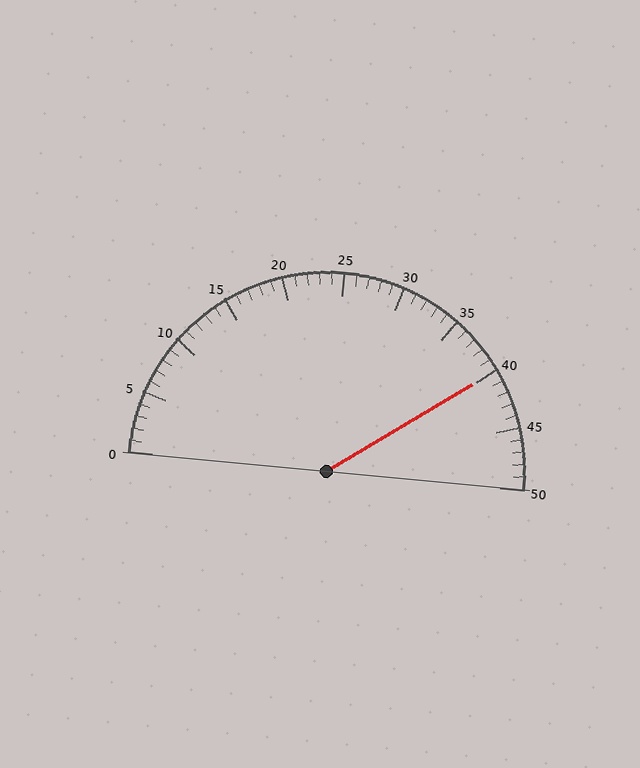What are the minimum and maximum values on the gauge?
The gauge ranges from 0 to 50.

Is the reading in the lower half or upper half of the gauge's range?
The reading is in the upper half of the range (0 to 50).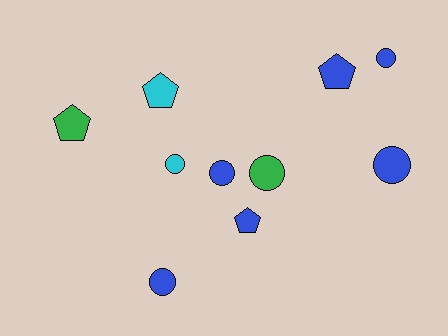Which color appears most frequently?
Blue, with 6 objects.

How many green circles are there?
There is 1 green circle.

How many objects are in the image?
There are 10 objects.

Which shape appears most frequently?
Circle, with 6 objects.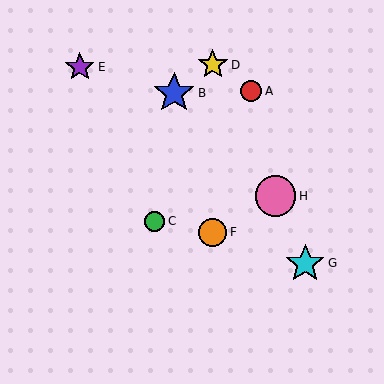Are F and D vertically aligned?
Yes, both are at x≈213.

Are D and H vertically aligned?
No, D is at x≈213 and H is at x≈276.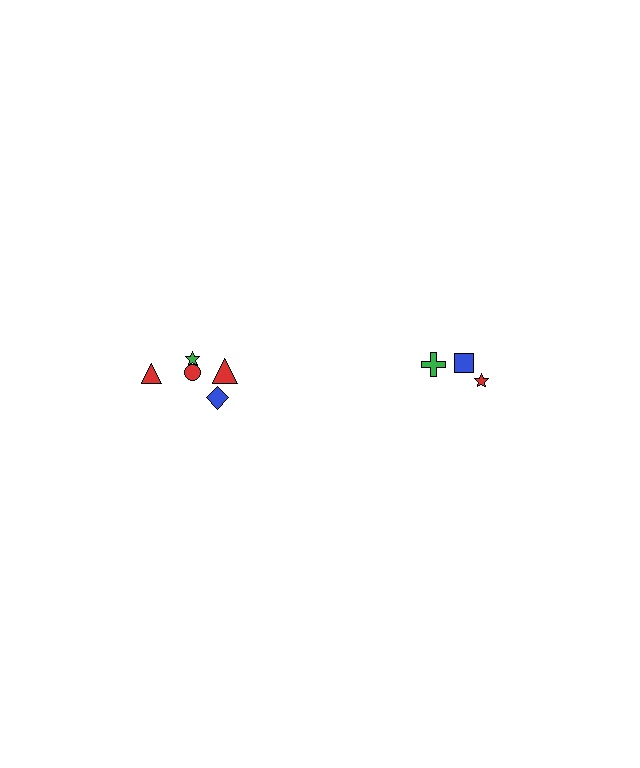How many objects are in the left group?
There are 5 objects.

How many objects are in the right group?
There are 3 objects.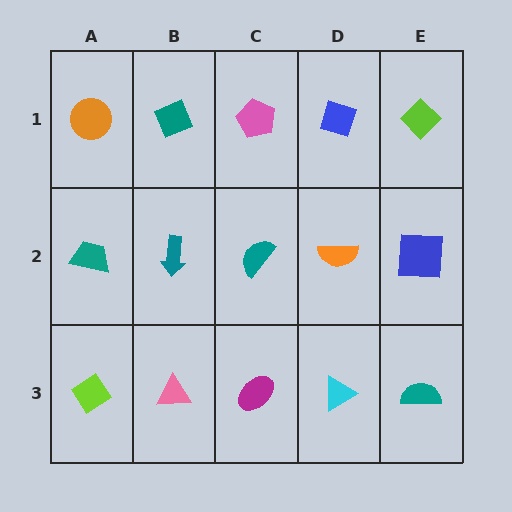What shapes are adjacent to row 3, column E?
A blue square (row 2, column E), a cyan triangle (row 3, column D).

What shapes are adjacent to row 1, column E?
A blue square (row 2, column E), a blue diamond (row 1, column D).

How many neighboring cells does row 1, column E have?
2.